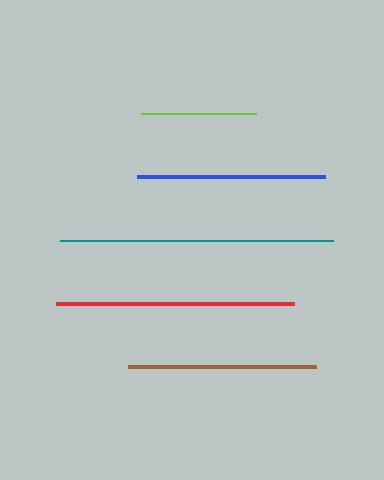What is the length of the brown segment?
The brown segment is approximately 189 pixels long.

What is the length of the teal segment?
The teal segment is approximately 273 pixels long.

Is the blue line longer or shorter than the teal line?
The teal line is longer than the blue line.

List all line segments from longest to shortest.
From longest to shortest: teal, red, brown, blue, lime.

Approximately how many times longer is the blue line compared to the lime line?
The blue line is approximately 1.6 times the length of the lime line.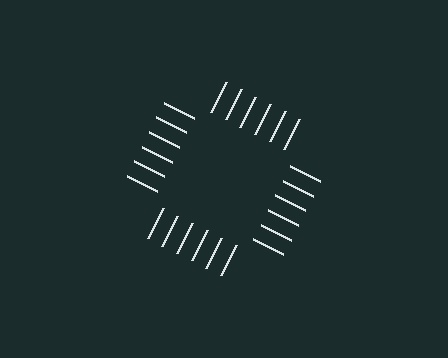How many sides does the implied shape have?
4 sides — the line-ends trace a square.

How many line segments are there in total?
24 — 6 along each of the 4 edges.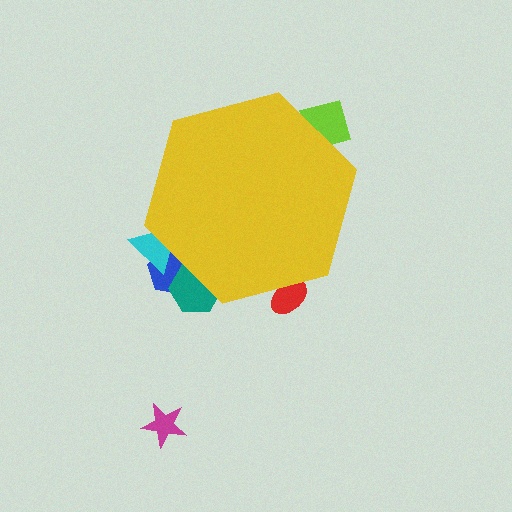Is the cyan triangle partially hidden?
Yes, the cyan triangle is partially hidden behind the yellow hexagon.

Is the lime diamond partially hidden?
Yes, the lime diamond is partially hidden behind the yellow hexagon.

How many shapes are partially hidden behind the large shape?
5 shapes are partially hidden.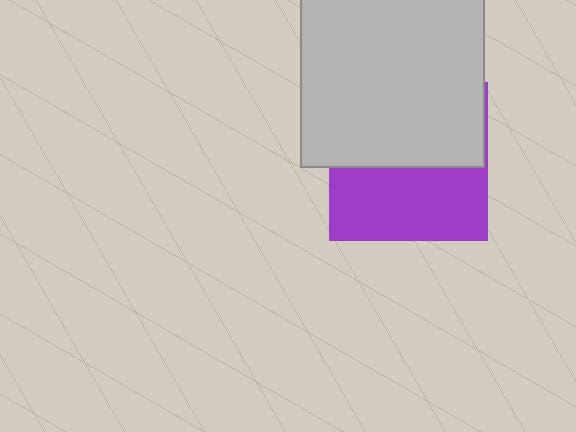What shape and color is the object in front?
The object in front is a light gray rectangle.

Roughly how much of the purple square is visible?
About half of it is visible (roughly 47%).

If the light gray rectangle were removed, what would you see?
You would see the complete purple square.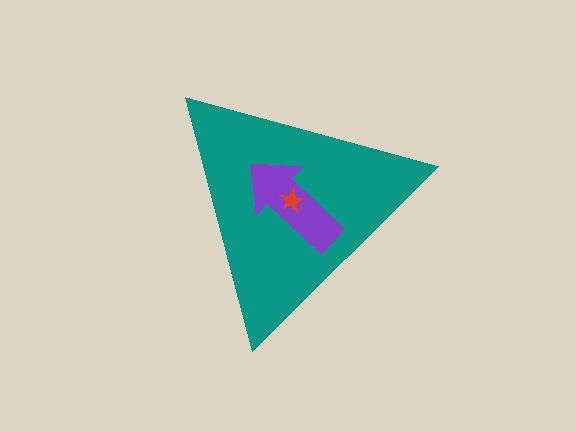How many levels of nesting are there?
3.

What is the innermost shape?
The red star.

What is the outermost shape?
The teal triangle.